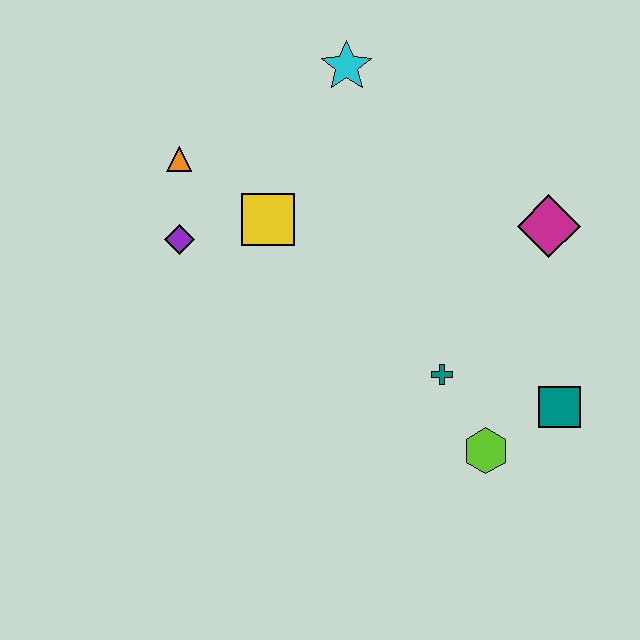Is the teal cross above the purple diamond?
No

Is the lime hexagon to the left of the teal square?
Yes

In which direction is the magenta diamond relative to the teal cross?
The magenta diamond is above the teal cross.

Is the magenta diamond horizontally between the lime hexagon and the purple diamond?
No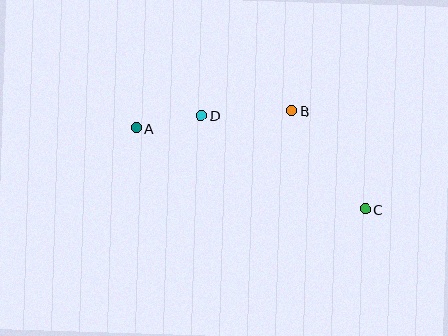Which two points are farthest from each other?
Points A and C are farthest from each other.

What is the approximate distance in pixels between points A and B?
The distance between A and B is approximately 156 pixels.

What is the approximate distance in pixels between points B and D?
The distance between B and D is approximately 90 pixels.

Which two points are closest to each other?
Points A and D are closest to each other.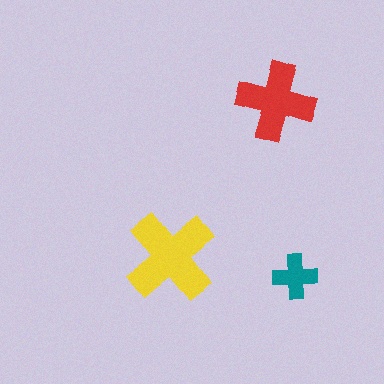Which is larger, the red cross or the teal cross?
The red one.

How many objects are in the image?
There are 3 objects in the image.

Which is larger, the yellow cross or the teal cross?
The yellow one.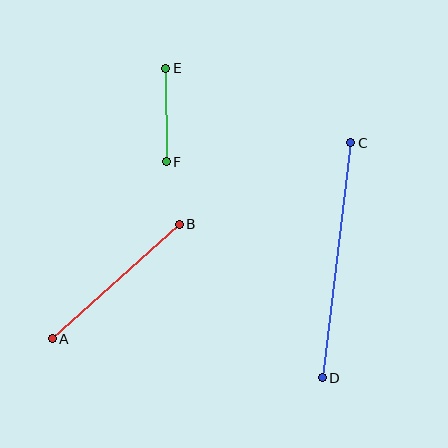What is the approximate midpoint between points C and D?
The midpoint is at approximately (337, 260) pixels.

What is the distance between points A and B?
The distance is approximately 171 pixels.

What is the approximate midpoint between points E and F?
The midpoint is at approximately (166, 115) pixels.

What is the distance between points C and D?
The distance is approximately 237 pixels.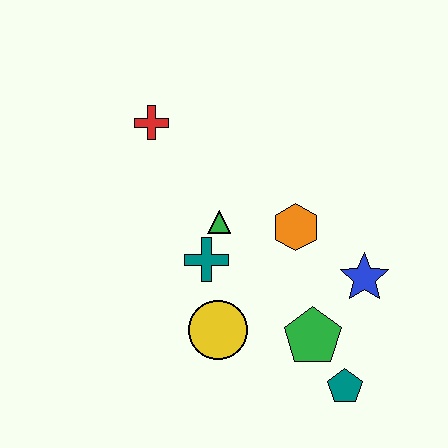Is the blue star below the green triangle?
Yes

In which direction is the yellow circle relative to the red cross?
The yellow circle is below the red cross.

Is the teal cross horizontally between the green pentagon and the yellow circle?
No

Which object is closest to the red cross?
The green triangle is closest to the red cross.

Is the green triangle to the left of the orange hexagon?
Yes